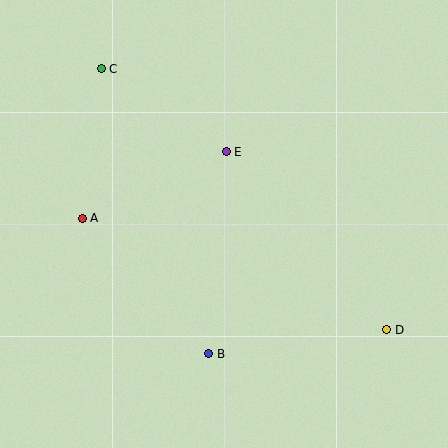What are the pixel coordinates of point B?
Point B is at (209, 354).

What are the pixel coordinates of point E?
Point E is at (226, 152).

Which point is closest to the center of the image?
Point E at (226, 152) is closest to the center.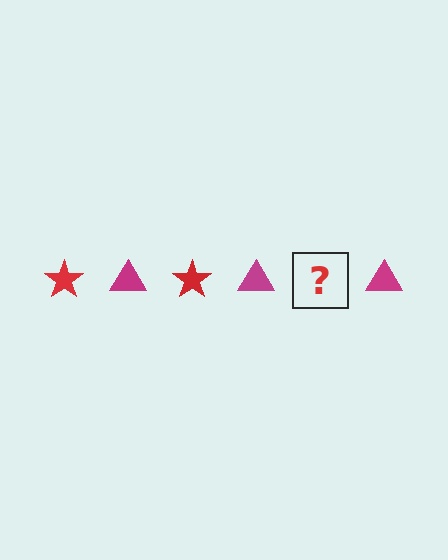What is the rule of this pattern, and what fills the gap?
The rule is that the pattern alternates between red star and magenta triangle. The gap should be filled with a red star.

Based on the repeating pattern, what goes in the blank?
The blank should be a red star.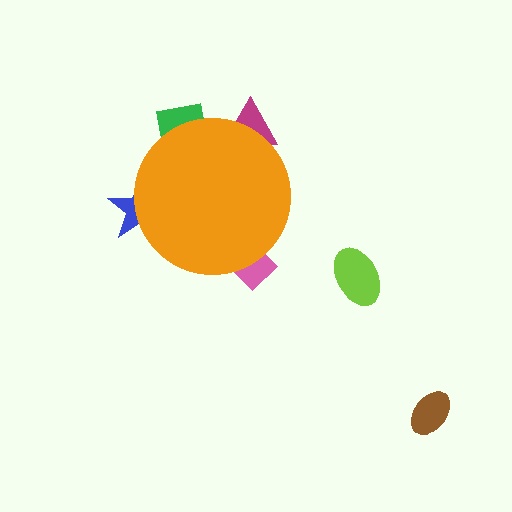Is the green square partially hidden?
Yes, the green square is partially hidden behind the orange circle.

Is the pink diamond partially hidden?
Yes, the pink diamond is partially hidden behind the orange circle.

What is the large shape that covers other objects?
An orange circle.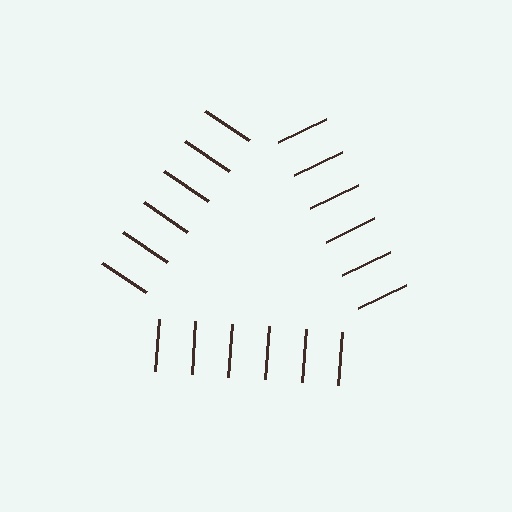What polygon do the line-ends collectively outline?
An illusory triangle — the line segments terminate on its edges but no continuous stroke is drawn.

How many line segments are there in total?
18 — 6 along each of the 3 edges.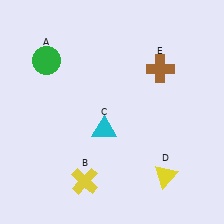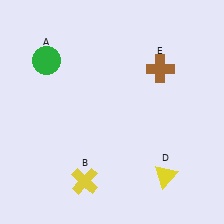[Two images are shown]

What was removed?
The cyan triangle (C) was removed in Image 2.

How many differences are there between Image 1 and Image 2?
There is 1 difference between the two images.